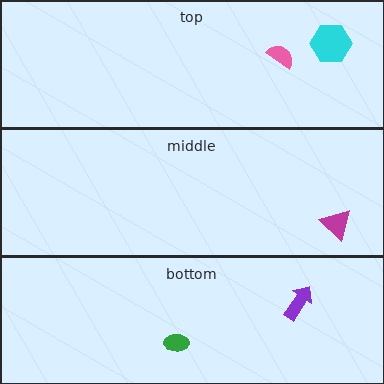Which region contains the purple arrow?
The bottom region.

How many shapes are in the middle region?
1.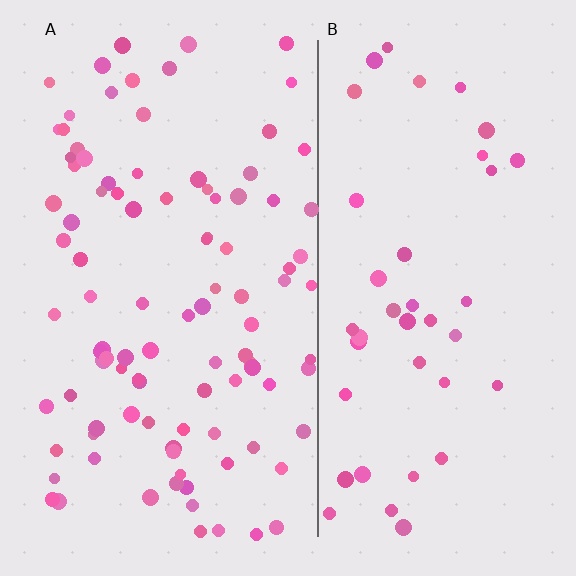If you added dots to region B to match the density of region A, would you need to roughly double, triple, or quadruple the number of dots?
Approximately double.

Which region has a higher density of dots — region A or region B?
A (the left).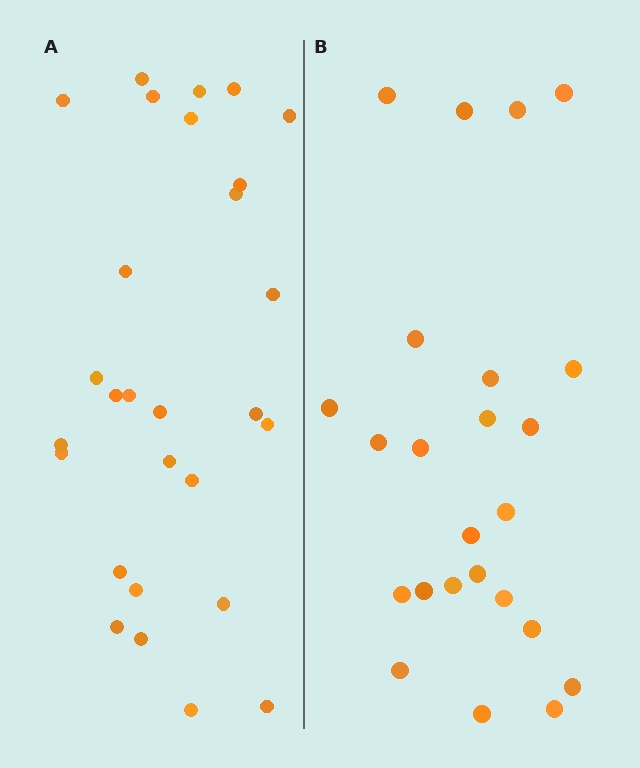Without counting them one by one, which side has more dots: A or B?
Region A (the left region) has more dots.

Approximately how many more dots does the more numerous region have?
Region A has about 4 more dots than region B.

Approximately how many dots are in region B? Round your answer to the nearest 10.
About 20 dots. (The exact count is 24, which rounds to 20.)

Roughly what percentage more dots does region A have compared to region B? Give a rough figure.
About 15% more.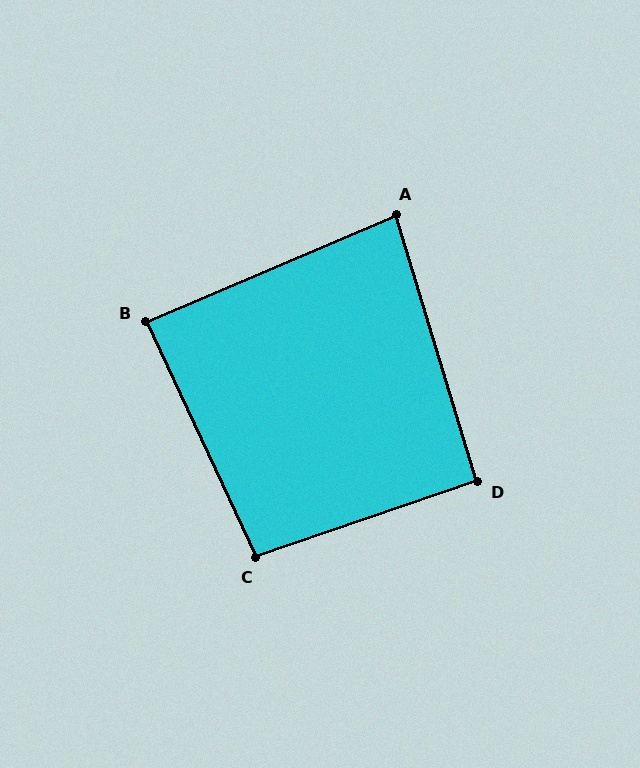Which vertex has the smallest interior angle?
A, at approximately 84 degrees.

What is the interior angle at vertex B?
Approximately 88 degrees (approximately right).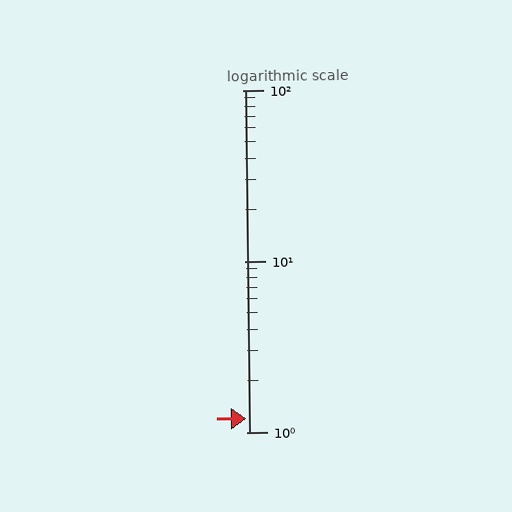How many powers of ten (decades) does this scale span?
The scale spans 2 decades, from 1 to 100.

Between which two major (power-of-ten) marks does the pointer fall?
The pointer is between 1 and 10.